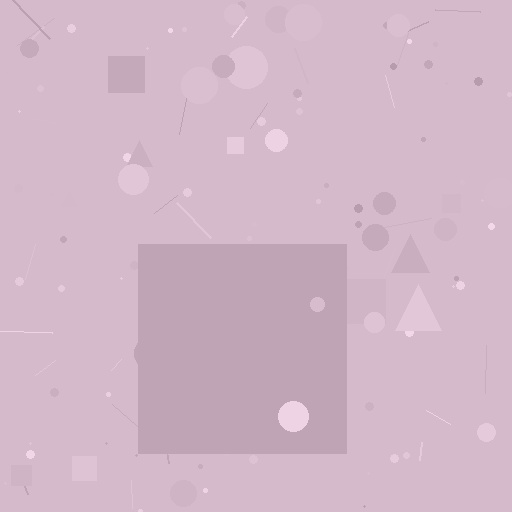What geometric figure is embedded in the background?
A square is embedded in the background.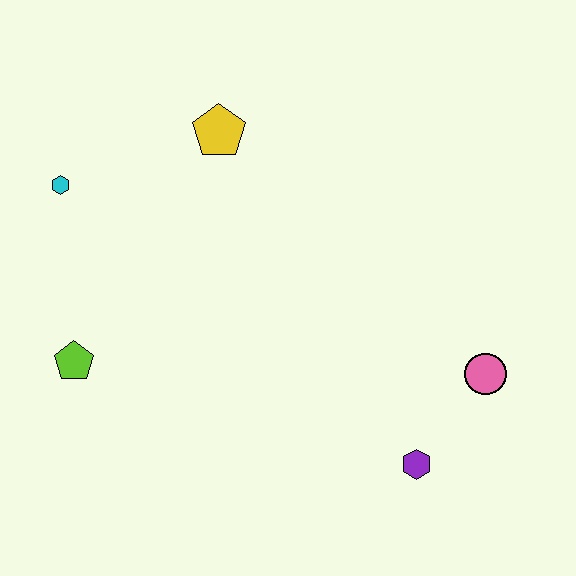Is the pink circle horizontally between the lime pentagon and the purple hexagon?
No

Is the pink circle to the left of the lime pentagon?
No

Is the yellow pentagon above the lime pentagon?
Yes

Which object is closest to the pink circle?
The purple hexagon is closest to the pink circle.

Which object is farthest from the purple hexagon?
The cyan hexagon is farthest from the purple hexagon.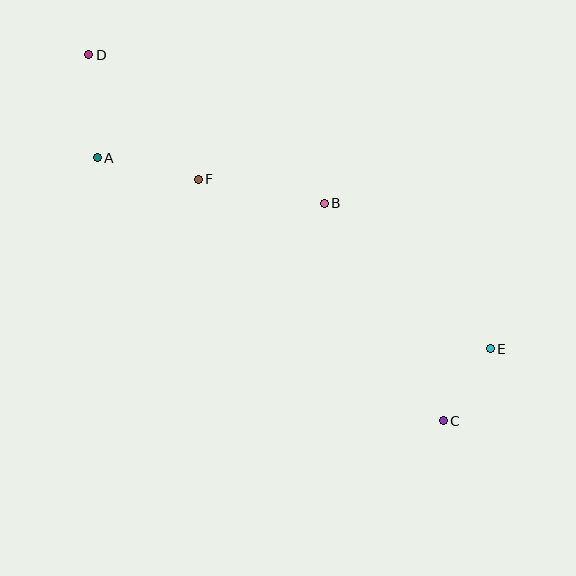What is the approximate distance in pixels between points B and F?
The distance between B and F is approximately 128 pixels.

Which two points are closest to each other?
Points C and E are closest to each other.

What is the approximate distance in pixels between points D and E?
The distance between D and E is approximately 498 pixels.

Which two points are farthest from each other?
Points C and D are farthest from each other.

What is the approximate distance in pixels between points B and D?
The distance between B and D is approximately 279 pixels.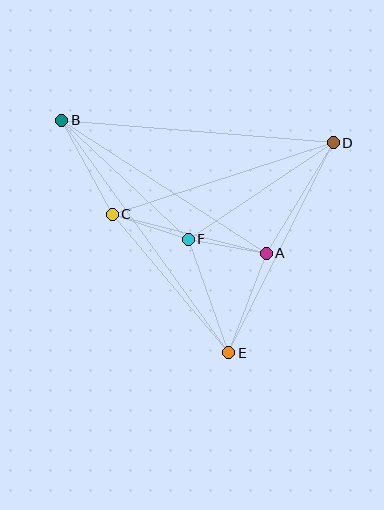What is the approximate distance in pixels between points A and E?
The distance between A and E is approximately 107 pixels.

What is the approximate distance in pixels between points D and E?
The distance between D and E is approximately 235 pixels.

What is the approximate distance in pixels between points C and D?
The distance between C and D is approximately 232 pixels.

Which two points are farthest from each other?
Points B and E are farthest from each other.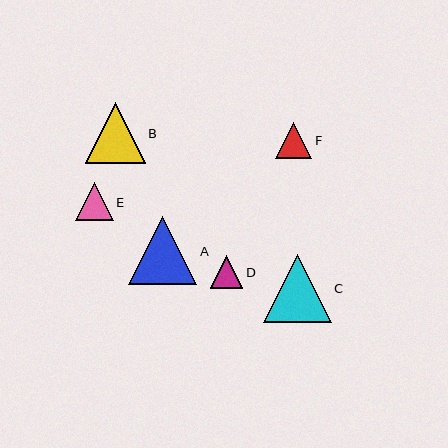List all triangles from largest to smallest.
From largest to smallest: A, C, B, E, F, D.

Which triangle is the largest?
Triangle A is the largest with a size of approximately 68 pixels.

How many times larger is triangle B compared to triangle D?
Triangle B is approximately 1.9 times the size of triangle D.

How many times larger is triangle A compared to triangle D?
Triangle A is approximately 2.1 times the size of triangle D.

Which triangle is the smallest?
Triangle D is the smallest with a size of approximately 32 pixels.